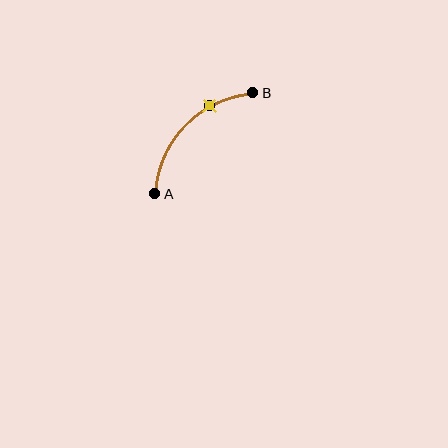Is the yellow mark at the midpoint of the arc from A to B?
No. The yellow mark lies on the arc but is closer to endpoint B. The arc midpoint would be at the point on the curve equidistant along the arc from both A and B.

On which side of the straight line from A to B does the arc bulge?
The arc bulges above and to the left of the straight line connecting A and B.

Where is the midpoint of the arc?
The arc midpoint is the point on the curve farthest from the straight line joining A and B. It sits above and to the left of that line.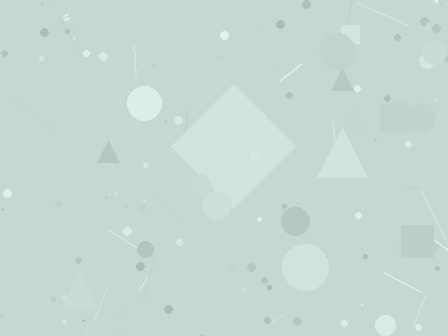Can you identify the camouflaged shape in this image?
The camouflaged shape is a diamond.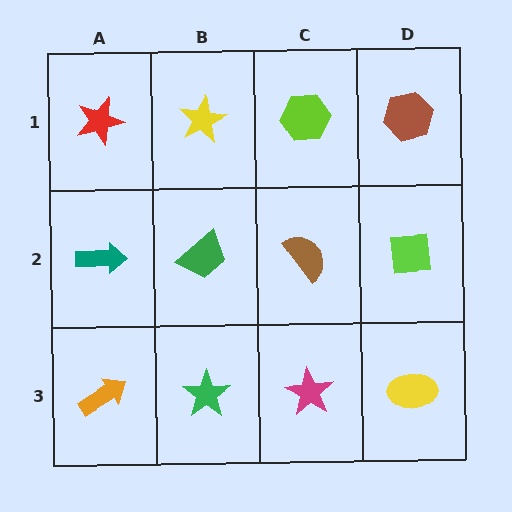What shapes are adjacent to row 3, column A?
A teal arrow (row 2, column A), a green star (row 3, column B).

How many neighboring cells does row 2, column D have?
3.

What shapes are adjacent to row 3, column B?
A green trapezoid (row 2, column B), an orange arrow (row 3, column A), a magenta star (row 3, column C).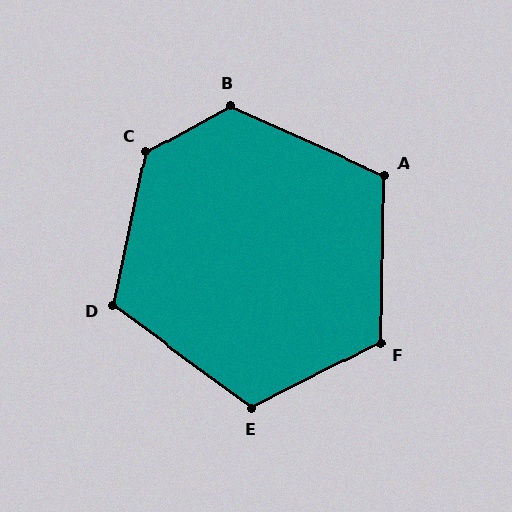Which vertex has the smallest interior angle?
A, at approximately 113 degrees.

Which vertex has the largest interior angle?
C, at approximately 130 degrees.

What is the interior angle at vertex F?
Approximately 118 degrees (obtuse).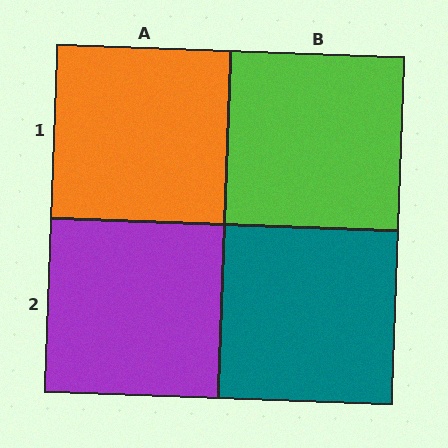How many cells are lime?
1 cell is lime.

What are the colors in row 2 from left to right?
Purple, teal.